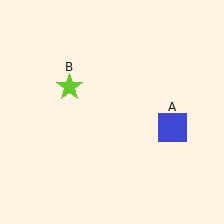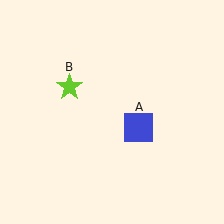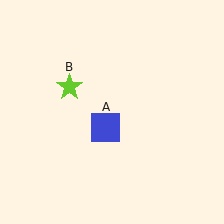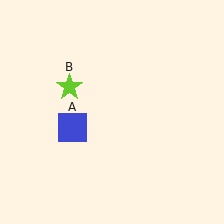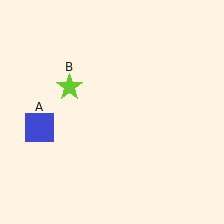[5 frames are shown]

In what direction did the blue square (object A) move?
The blue square (object A) moved left.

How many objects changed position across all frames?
1 object changed position: blue square (object A).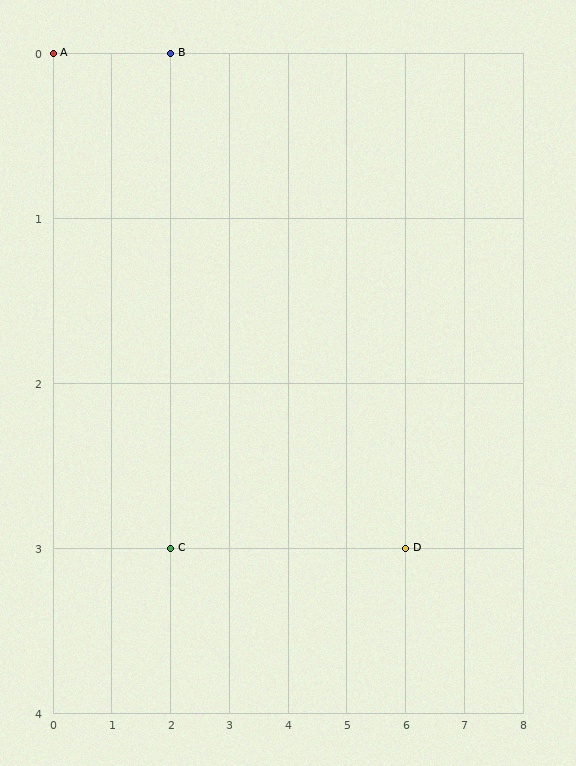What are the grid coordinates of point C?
Point C is at grid coordinates (2, 3).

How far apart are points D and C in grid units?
Points D and C are 4 columns apart.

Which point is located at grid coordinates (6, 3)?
Point D is at (6, 3).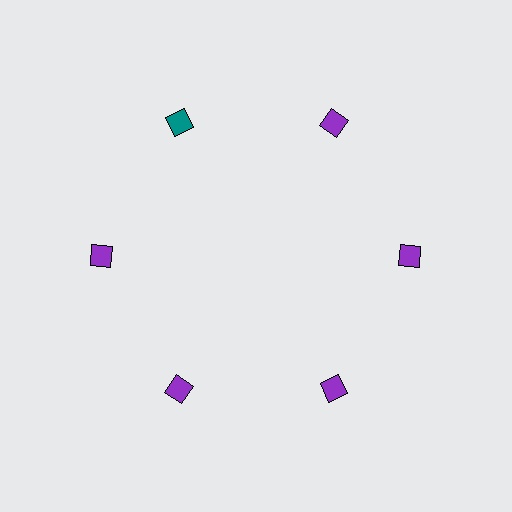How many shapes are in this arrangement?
There are 6 shapes arranged in a ring pattern.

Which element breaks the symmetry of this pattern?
The teal diamond at roughly the 11 o'clock position breaks the symmetry. All other shapes are purple diamonds.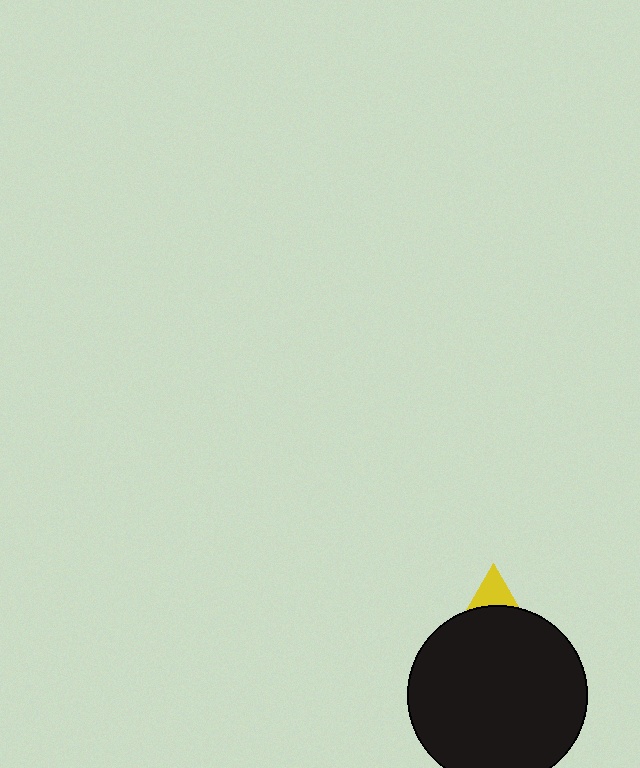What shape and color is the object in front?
The object in front is a black circle.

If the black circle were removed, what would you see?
You would see the complete yellow triangle.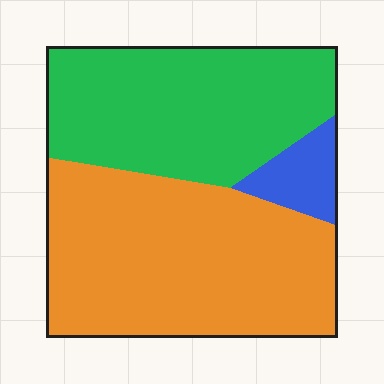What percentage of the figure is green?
Green takes up about two fifths (2/5) of the figure.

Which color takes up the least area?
Blue, at roughly 5%.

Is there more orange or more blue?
Orange.